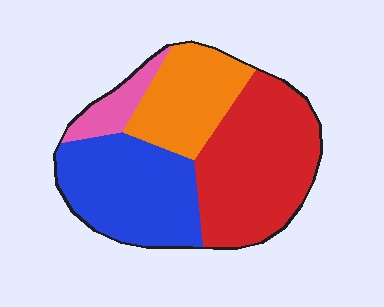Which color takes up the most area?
Red, at roughly 40%.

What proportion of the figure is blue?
Blue covers around 30% of the figure.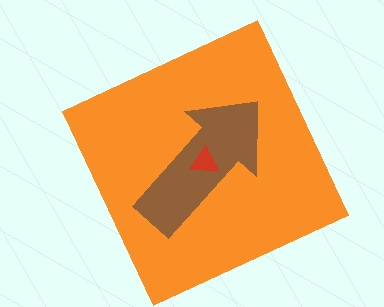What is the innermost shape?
The red triangle.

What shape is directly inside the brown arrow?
The red triangle.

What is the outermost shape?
The orange square.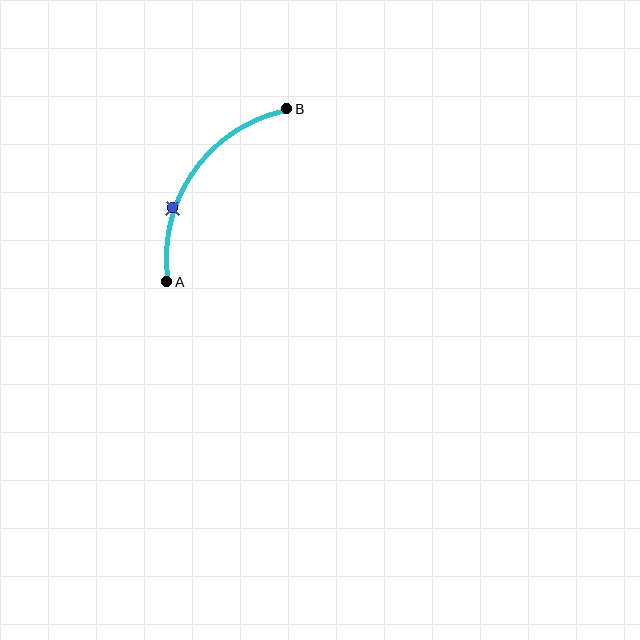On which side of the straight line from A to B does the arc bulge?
The arc bulges above and to the left of the straight line connecting A and B.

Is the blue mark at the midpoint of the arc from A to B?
No. The blue mark lies on the arc but is closer to endpoint A. The arc midpoint would be at the point on the curve equidistant along the arc from both A and B.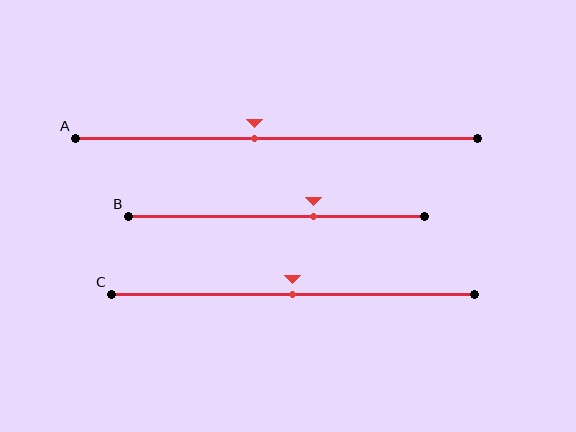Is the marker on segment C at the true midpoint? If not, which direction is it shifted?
Yes, the marker on segment C is at the true midpoint.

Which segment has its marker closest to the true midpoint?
Segment C has its marker closest to the true midpoint.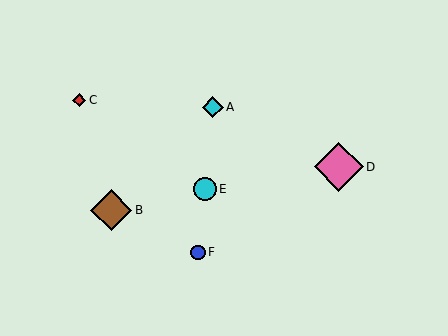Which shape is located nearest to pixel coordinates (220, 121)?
The cyan diamond (labeled A) at (213, 107) is nearest to that location.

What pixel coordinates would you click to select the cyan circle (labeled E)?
Click at (205, 189) to select the cyan circle E.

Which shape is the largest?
The pink diamond (labeled D) is the largest.